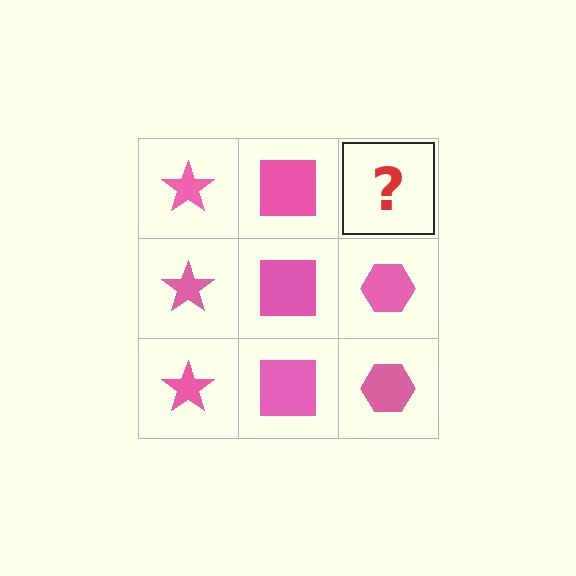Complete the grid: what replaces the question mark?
The question mark should be replaced with a pink hexagon.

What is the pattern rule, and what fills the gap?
The rule is that each column has a consistent shape. The gap should be filled with a pink hexagon.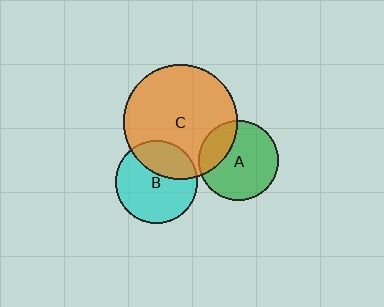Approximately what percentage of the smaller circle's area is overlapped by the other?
Approximately 25%.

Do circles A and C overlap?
Yes.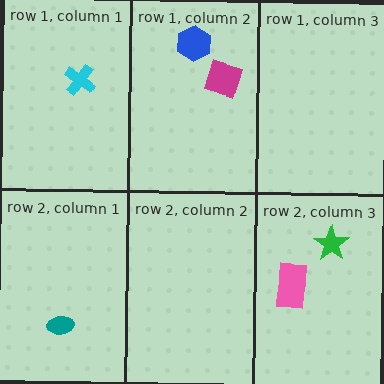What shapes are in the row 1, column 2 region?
The blue hexagon, the magenta square.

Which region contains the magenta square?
The row 1, column 2 region.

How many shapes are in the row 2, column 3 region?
2.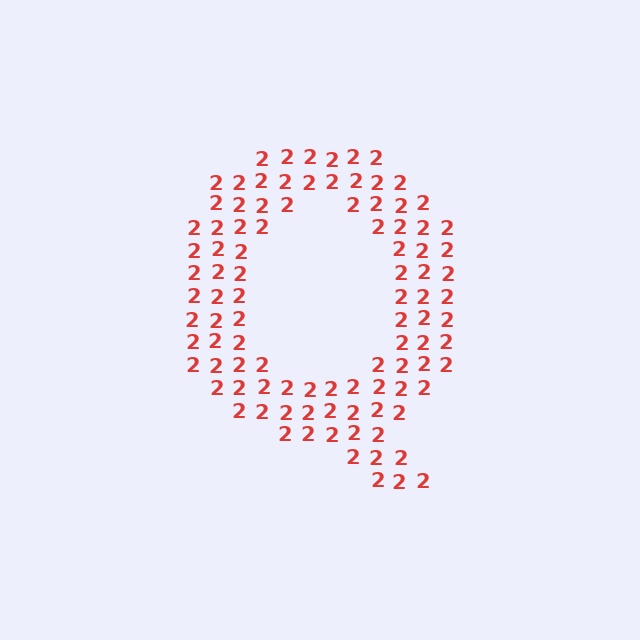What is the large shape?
The large shape is the letter Q.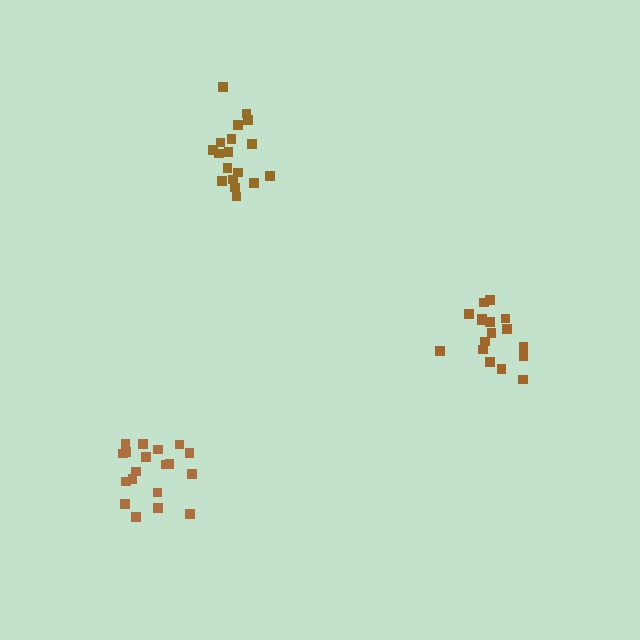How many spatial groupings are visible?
There are 3 spatial groupings.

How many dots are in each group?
Group 1: 19 dots, Group 2: 17 dots, Group 3: 18 dots (54 total).